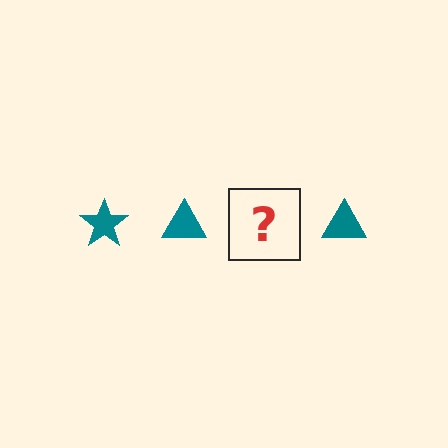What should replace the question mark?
The question mark should be replaced with a teal star.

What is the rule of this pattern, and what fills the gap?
The rule is that the pattern cycles through star, triangle shapes in teal. The gap should be filled with a teal star.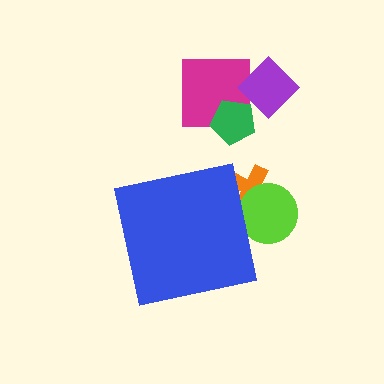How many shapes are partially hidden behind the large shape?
2 shapes are partially hidden.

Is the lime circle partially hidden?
Yes, the lime circle is partially hidden behind the blue square.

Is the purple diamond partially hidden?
No, the purple diamond is fully visible.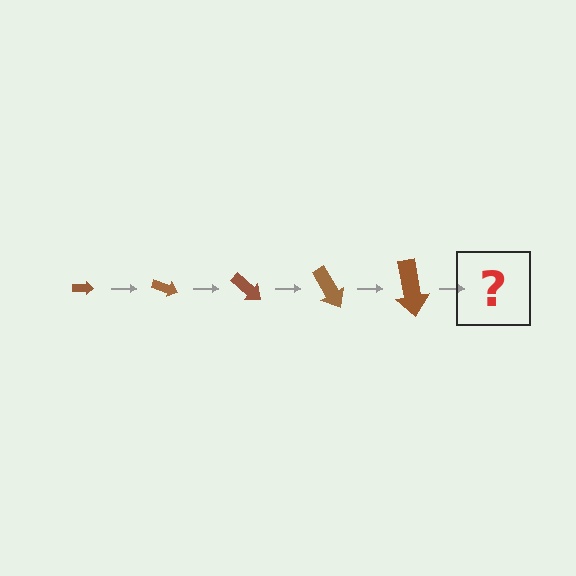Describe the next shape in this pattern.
It should be an arrow, larger than the previous one and rotated 100 degrees from the start.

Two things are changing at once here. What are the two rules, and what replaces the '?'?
The two rules are that the arrow grows larger each step and it rotates 20 degrees each step. The '?' should be an arrow, larger than the previous one and rotated 100 degrees from the start.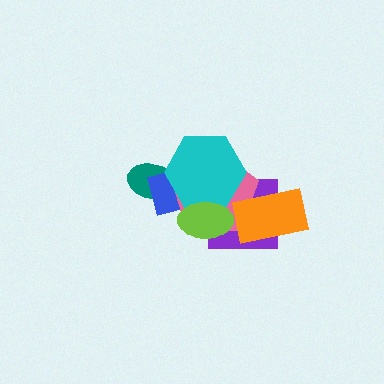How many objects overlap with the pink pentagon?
6 objects overlap with the pink pentagon.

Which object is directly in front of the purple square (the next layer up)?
The pink pentagon is directly in front of the purple square.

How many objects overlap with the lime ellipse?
4 objects overlap with the lime ellipse.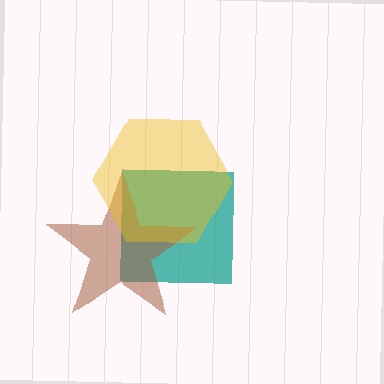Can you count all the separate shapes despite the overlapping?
Yes, there are 3 separate shapes.